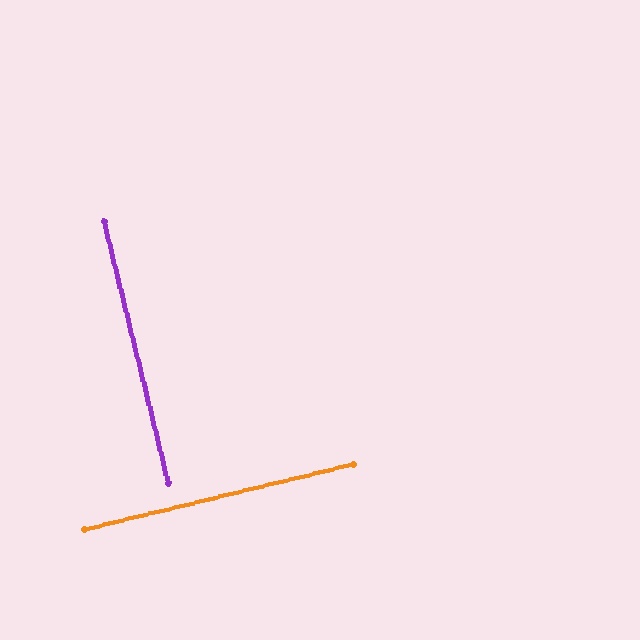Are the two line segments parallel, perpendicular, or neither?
Perpendicular — they meet at approximately 90°.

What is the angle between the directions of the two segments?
Approximately 90 degrees.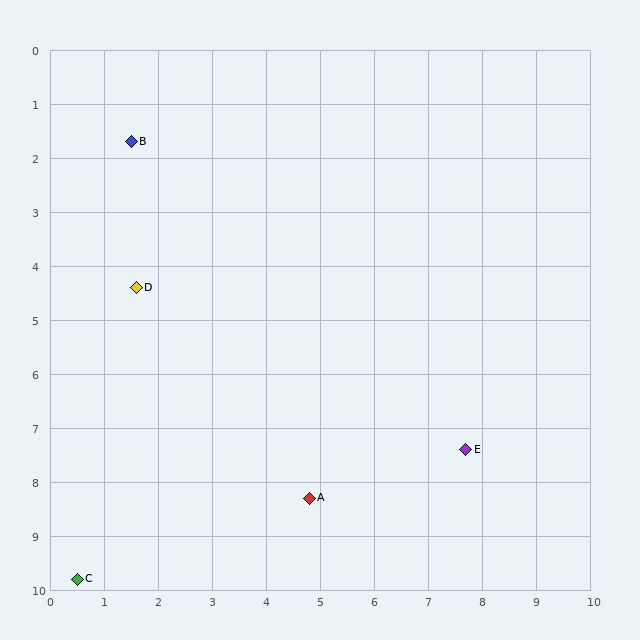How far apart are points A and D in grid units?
Points A and D are about 5.0 grid units apart.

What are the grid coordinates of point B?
Point B is at approximately (1.5, 1.7).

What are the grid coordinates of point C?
Point C is at approximately (0.5, 9.8).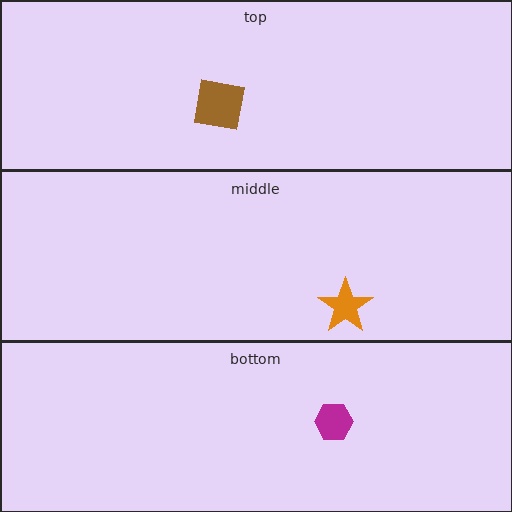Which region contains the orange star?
The middle region.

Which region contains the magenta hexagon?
The bottom region.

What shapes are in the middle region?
The orange star.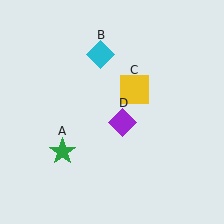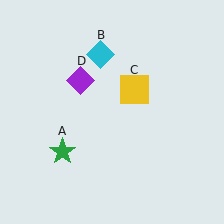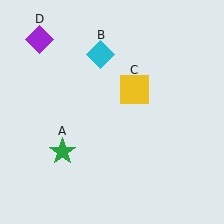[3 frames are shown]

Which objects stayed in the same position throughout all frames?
Green star (object A) and cyan diamond (object B) and yellow square (object C) remained stationary.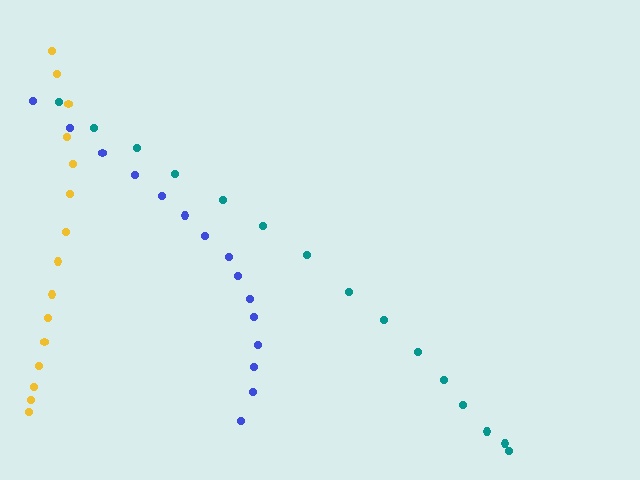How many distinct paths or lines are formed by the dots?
There are 3 distinct paths.